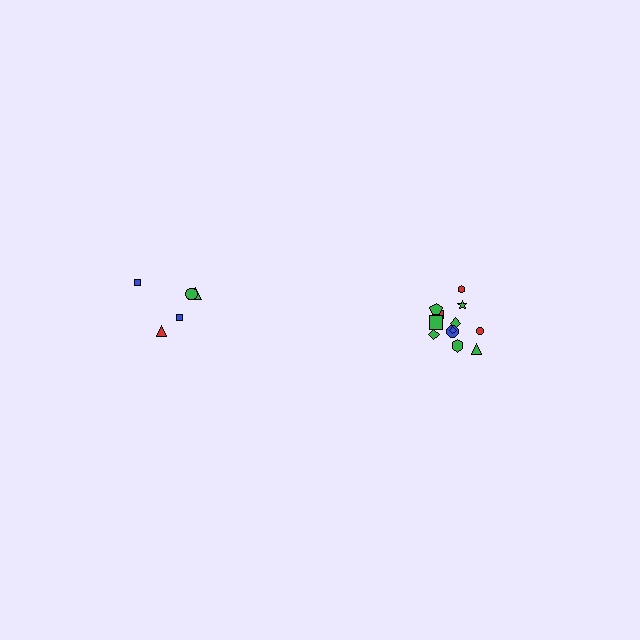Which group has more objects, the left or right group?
The right group.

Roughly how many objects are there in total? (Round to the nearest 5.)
Roughly 15 objects in total.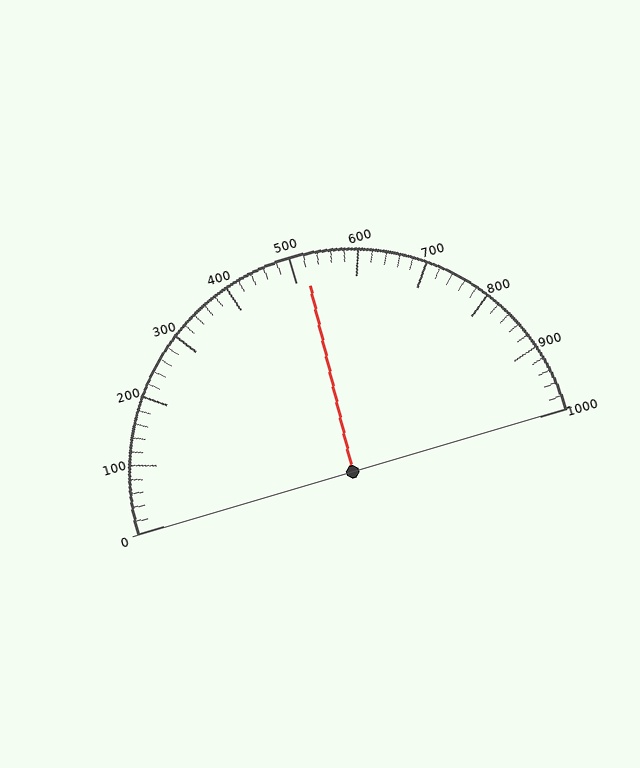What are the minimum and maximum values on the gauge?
The gauge ranges from 0 to 1000.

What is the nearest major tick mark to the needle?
The nearest major tick mark is 500.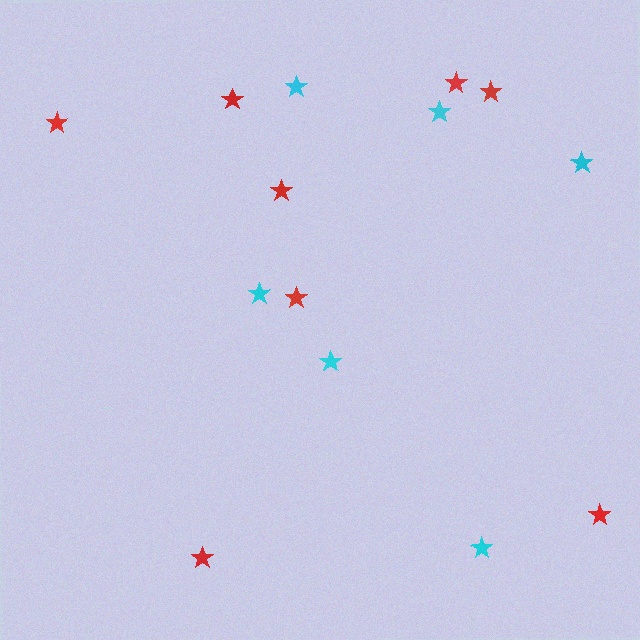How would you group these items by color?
There are 2 groups: one group of red stars (8) and one group of cyan stars (6).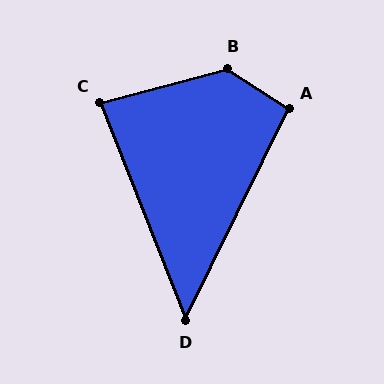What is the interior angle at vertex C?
Approximately 83 degrees (acute).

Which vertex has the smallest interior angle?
D, at approximately 48 degrees.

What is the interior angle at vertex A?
Approximately 97 degrees (obtuse).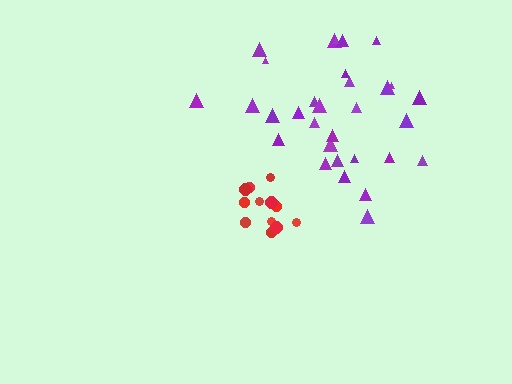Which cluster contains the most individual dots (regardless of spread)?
Purple (31).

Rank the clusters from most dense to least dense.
red, purple.